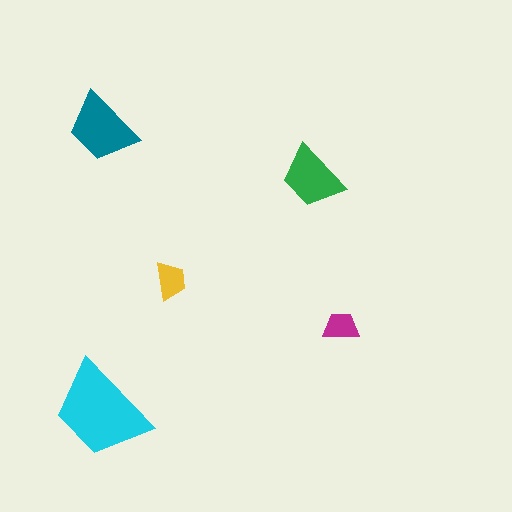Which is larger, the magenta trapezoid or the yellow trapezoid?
The yellow one.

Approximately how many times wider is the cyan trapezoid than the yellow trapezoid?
About 2.5 times wider.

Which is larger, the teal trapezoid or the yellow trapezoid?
The teal one.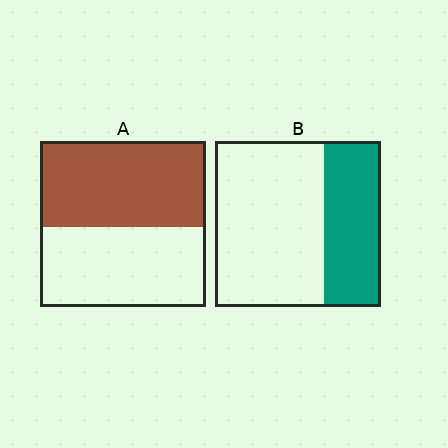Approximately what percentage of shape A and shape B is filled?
A is approximately 50% and B is approximately 35%.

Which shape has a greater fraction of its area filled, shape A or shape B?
Shape A.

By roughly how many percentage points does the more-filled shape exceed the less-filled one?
By roughly 15 percentage points (A over B).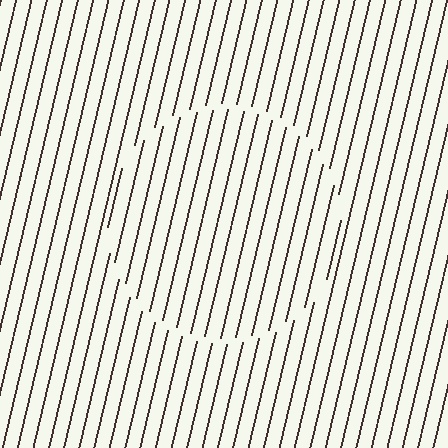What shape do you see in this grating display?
An illusory circle. The interior of the shape contains the same grating, shifted by half a period — the contour is defined by the phase discontinuity where line-ends from the inner and outer gratings abut.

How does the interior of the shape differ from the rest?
The interior of the shape contains the same grating, shifted by half a period — the contour is defined by the phase discontinuity where line-ends from the inner and outer gratings abut.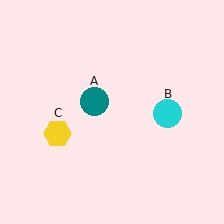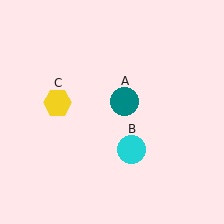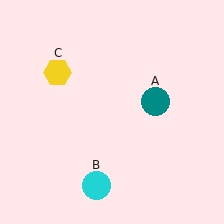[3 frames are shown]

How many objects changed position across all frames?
3 objects changed position: teal circle (object A), cyan circle (object B), yellow hexagon (object C).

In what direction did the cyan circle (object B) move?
The cyan circle (object B) moved down and to the left.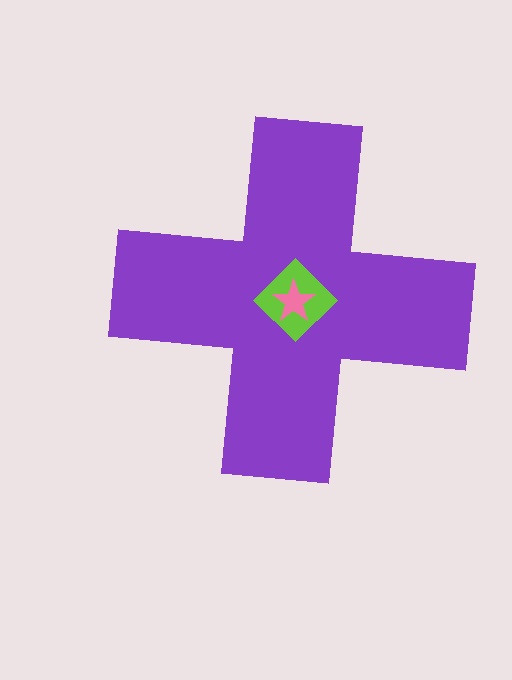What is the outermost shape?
The purple cross.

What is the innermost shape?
The pink star.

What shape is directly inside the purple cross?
The lime diamond.